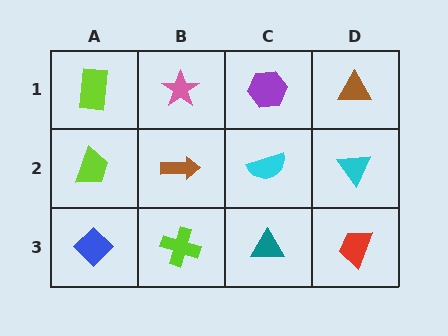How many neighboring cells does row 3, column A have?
2.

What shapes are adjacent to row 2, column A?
A lime rectangle (row 1, column A), a blue diamond (row 3, column A), a brown arrow (row 2, column B).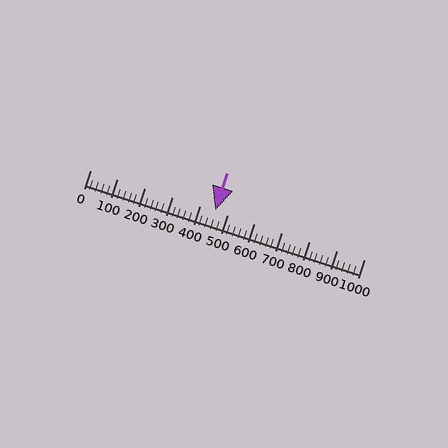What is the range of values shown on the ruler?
The ruler shows values from 0 to 1000.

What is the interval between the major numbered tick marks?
The major tick marks are spaced 100 units apart.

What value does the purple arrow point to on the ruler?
The purple arrow points to approximately 455.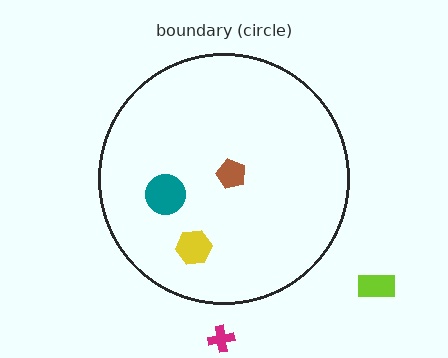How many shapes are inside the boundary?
3 inside, 2 outside.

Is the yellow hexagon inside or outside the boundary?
Inside.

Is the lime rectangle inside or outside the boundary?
Outside.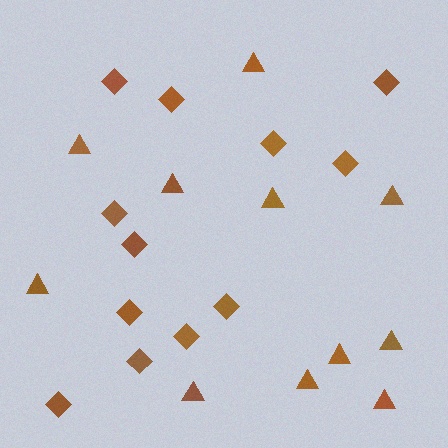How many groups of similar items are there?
There are 2 groups: one group of triangles (11) and one group of diamonds (12).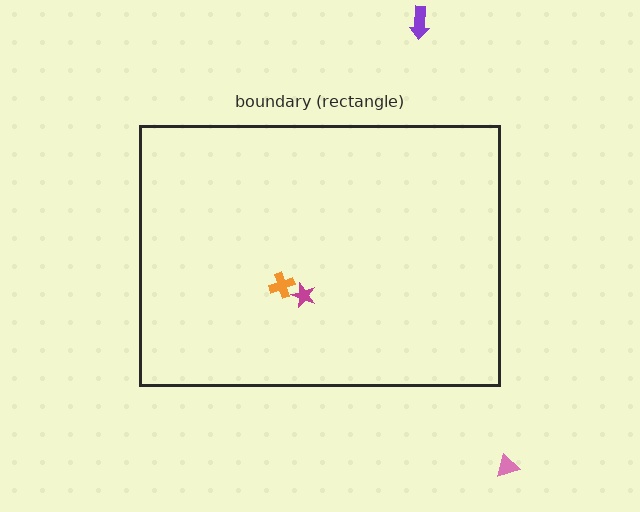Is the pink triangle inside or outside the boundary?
Outside.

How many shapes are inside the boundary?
2 inside, 2 outside.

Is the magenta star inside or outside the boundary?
Inside.